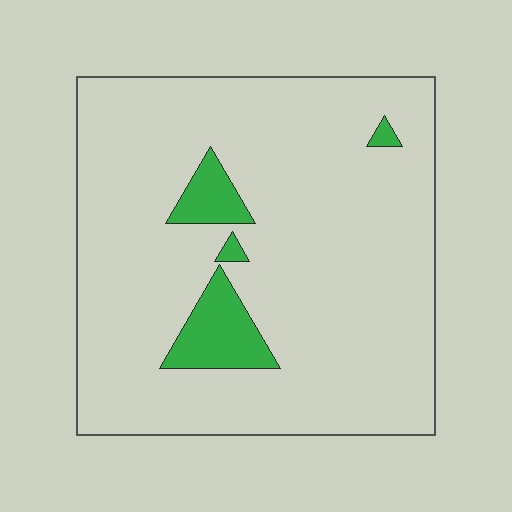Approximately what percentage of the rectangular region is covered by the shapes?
Approximately 10%.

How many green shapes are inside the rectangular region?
4.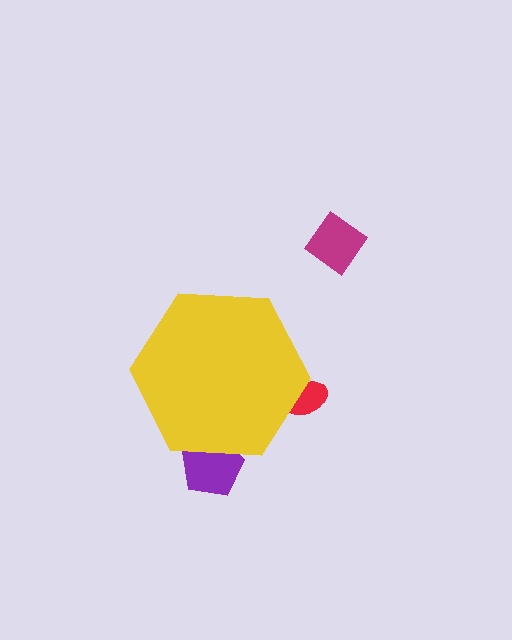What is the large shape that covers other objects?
A yellow hexagon.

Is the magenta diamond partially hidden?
No, the magenta diamond is fully visible.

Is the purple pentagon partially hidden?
Yes, the purple pentagon is partially hidden behind the yellow hexagon.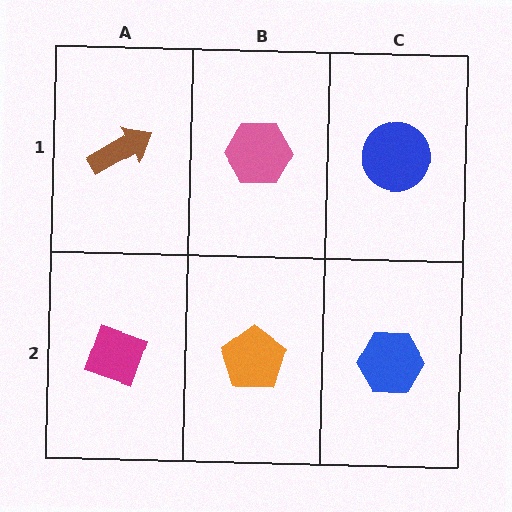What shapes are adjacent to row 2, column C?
A blue circle (row 1, column C), an orange pentagon (row 2, column B).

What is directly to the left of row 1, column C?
A pink hexagon.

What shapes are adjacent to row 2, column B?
A pink hexagon (row 1, column B), a magenta diamond (row 2, column A), a blue hexagon (row 2, column C).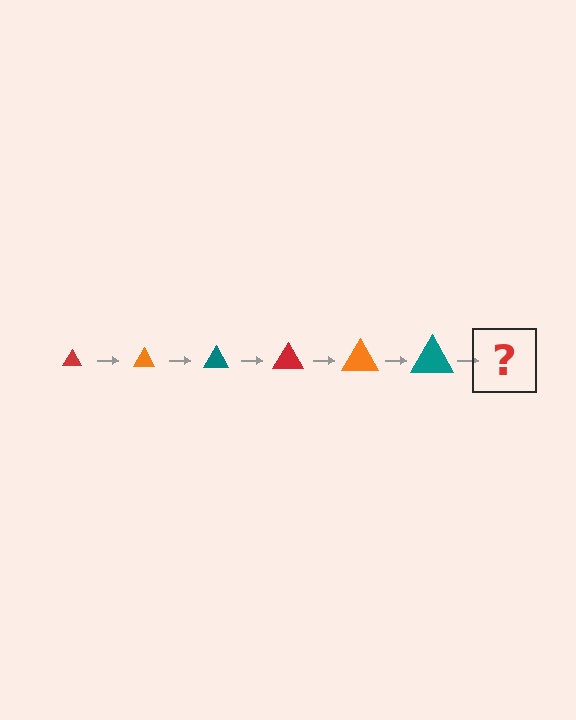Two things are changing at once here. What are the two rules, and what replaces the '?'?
The two rules are that the triangle grows larger each step and the color cycles through red, orange, and teal. The '?' should be a red triangle, larger than the previous one.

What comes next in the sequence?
The next element should be a red triangle, larger than the previous one.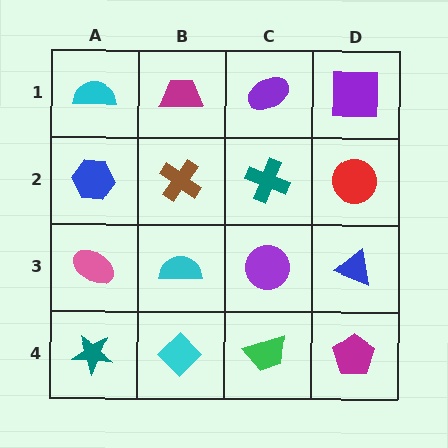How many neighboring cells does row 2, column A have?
3.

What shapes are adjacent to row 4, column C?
A purple circle (row 3, column C), a cyan diamond (row 4, column B), a magenta pentagon (row 4, column D).